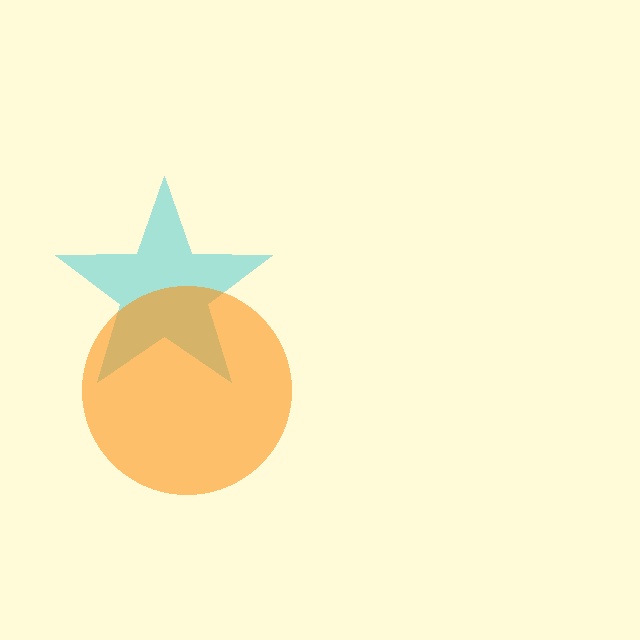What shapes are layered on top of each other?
The layered shapes are: a cyan star, an orange circle.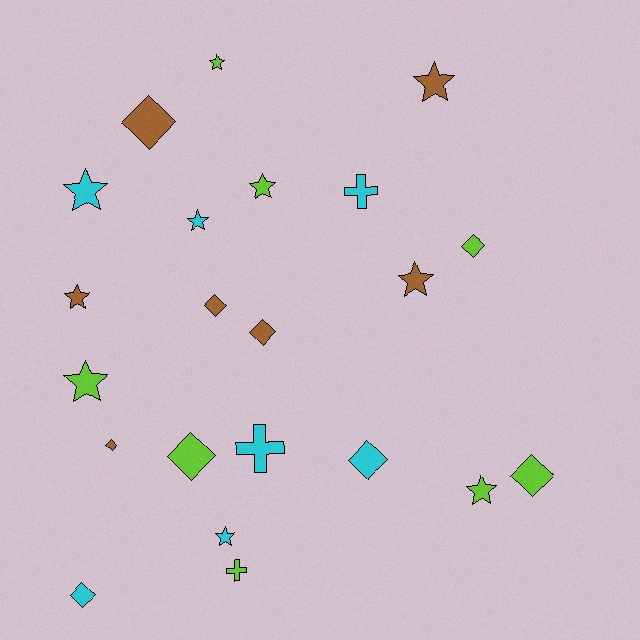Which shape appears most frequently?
Star, with 10 objects.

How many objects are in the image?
There are 22 objects.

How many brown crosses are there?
There are no brown crosses.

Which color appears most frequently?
Lime, with 8 objects.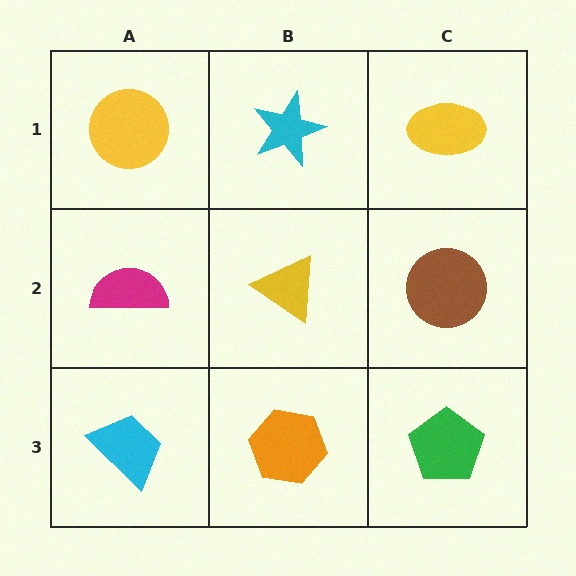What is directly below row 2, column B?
An orange hexagon.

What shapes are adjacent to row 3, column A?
A magenta semicircle (row 2, column A), an orange hexagon (row 3, column B).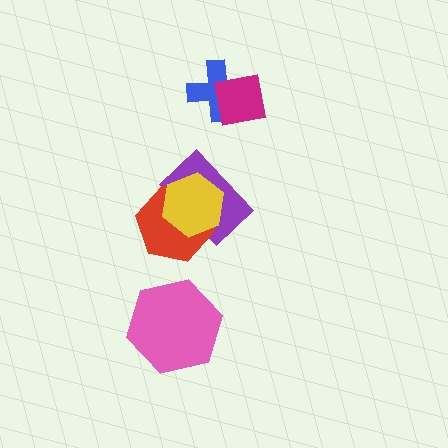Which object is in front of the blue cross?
The magenta square is in front of the blue cross.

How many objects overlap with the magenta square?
1 object overlaps with the magenta square.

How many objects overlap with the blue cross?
1 object overlaps with the blue cross.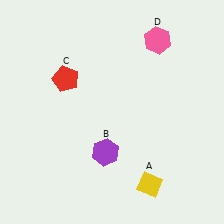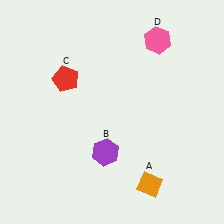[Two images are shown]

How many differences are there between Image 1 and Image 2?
There is 1 difference between the two images.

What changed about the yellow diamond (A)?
In Image 1, A is yellow. In Image 2, it changed to orange.